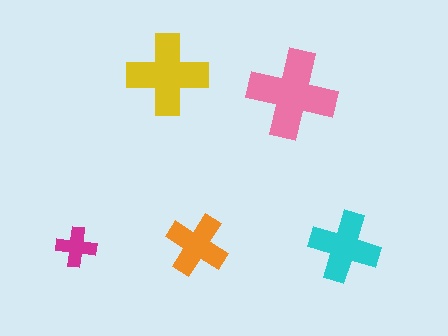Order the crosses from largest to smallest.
the pink one, the yellow one, the cyan one, the orange one, the magenta one.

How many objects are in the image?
There are 5 objects in the image.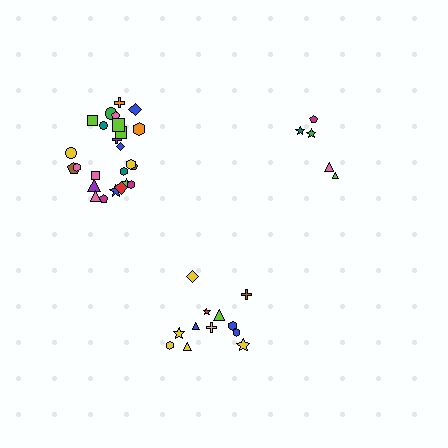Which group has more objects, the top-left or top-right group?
The top-left group.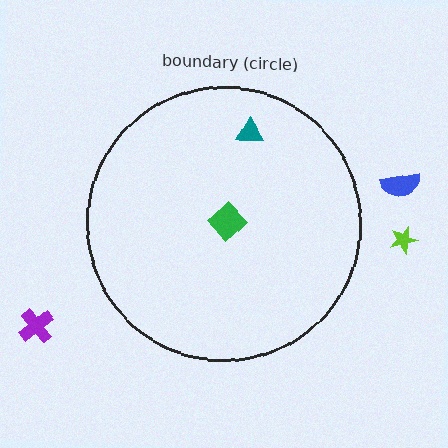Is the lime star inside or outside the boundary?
Outside.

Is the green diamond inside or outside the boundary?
Inside.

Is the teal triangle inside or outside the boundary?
Inside.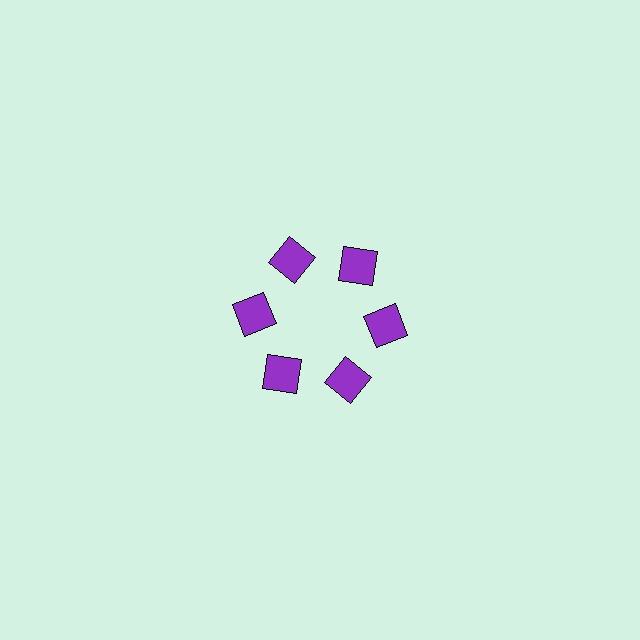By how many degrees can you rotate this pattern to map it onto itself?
The pattern maps onto itself every 60 degrees of rotation.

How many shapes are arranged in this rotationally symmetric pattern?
There are 6 shapes, arranged in 6 groups of 1.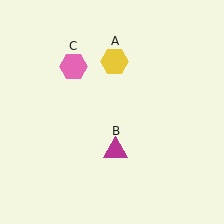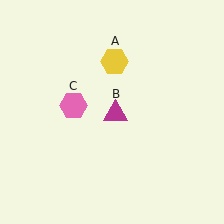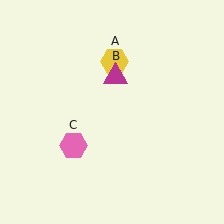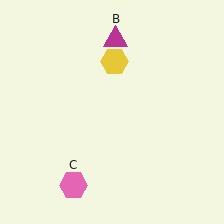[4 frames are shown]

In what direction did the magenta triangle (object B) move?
The magenta triangle (object B) moved up.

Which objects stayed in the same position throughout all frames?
Yellow hexagon (object A) remained stationary.